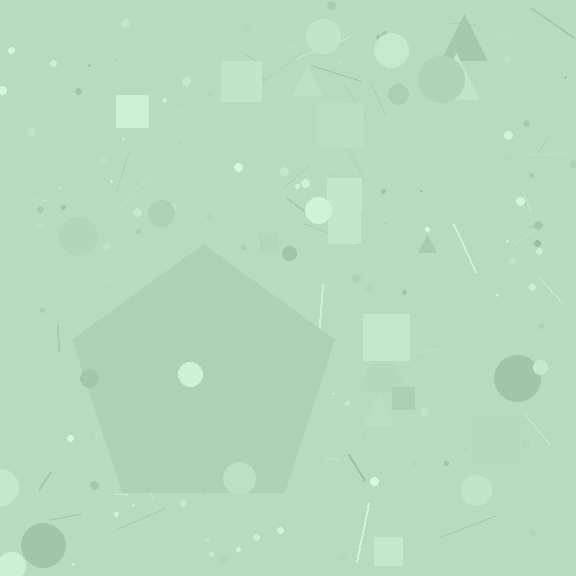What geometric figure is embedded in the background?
A pentagon is embedded in the background.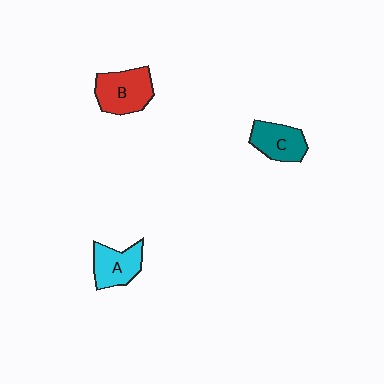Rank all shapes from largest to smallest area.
From largest to smallest: B (red), A (cyan), C (teal).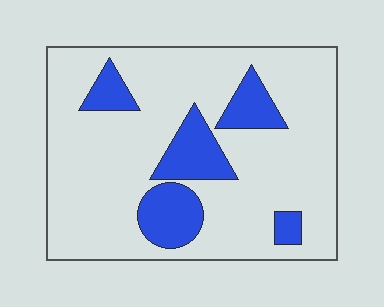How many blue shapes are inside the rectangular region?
5.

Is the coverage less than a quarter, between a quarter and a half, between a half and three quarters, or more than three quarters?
Less than a quarter.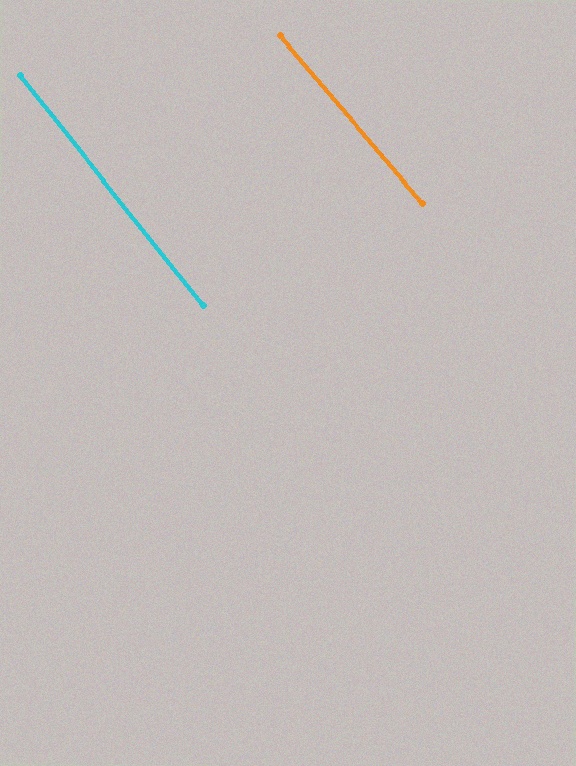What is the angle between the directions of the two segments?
Approximately 2 degrees.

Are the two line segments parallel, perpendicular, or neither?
Parallel — their directions differ by only 1.9°.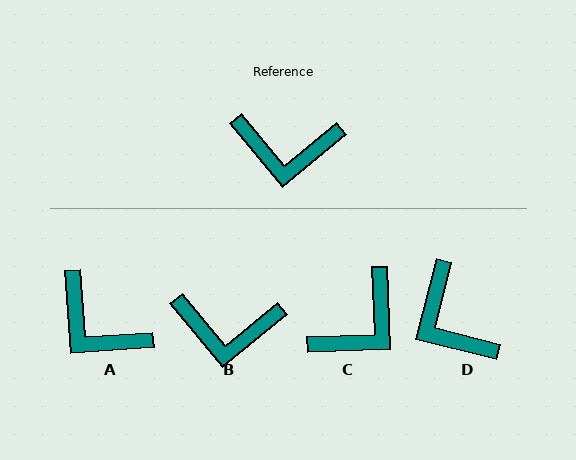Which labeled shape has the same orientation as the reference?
B.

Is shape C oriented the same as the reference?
No, it is off by about 52 degrees.